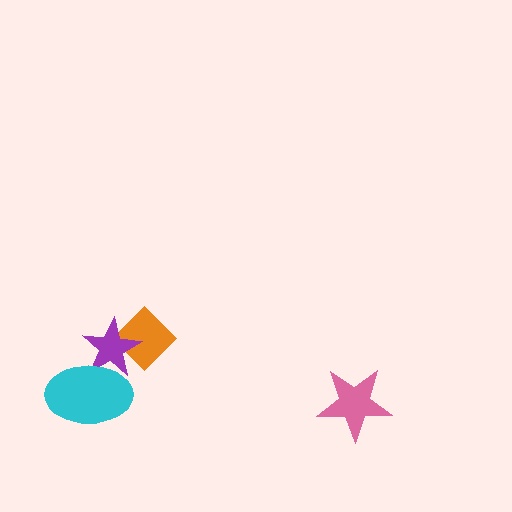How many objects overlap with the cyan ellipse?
1 object overlaps with the cyan ellipse.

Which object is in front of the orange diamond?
The purple star is in front of the orange diamond.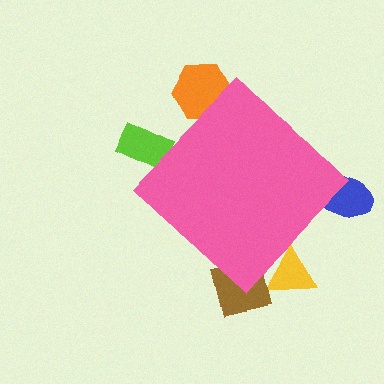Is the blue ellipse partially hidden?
Yes, the blue ellipse is partially hidden behind the pink diamond.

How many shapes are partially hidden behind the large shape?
5 shapes are partially hidden.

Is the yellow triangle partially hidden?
Yes, the yellow triangle is partially hidden behind the pink diamond.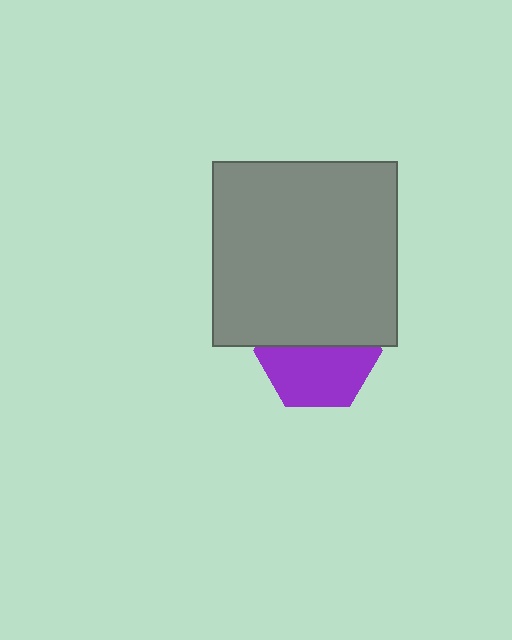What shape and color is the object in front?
The object in front is a gray square.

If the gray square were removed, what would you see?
You would see the complete purple hexagon.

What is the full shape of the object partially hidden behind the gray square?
The partially hidden object is a purple hexagon.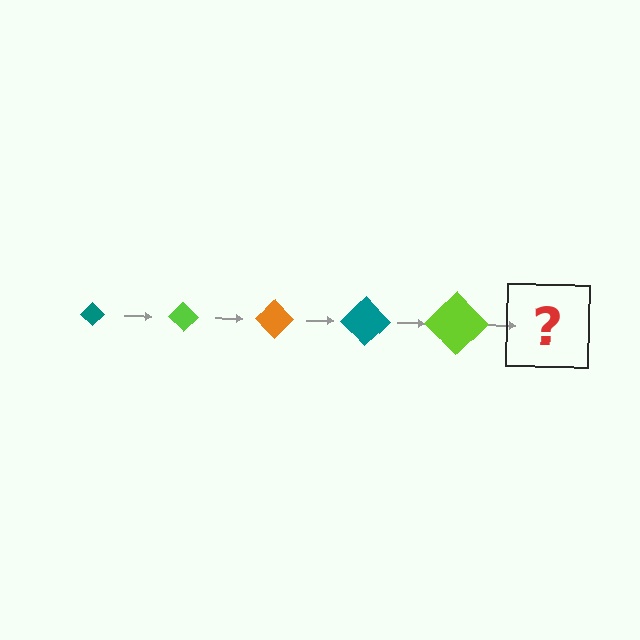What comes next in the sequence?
The next element should be an orange diamond, larger than the previous one.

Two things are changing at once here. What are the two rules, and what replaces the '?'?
The two rules are that the diamond grows larger each step and the color cycles through teal, lime, and orange. The '?' should be an orange diamond, larger than the previous one.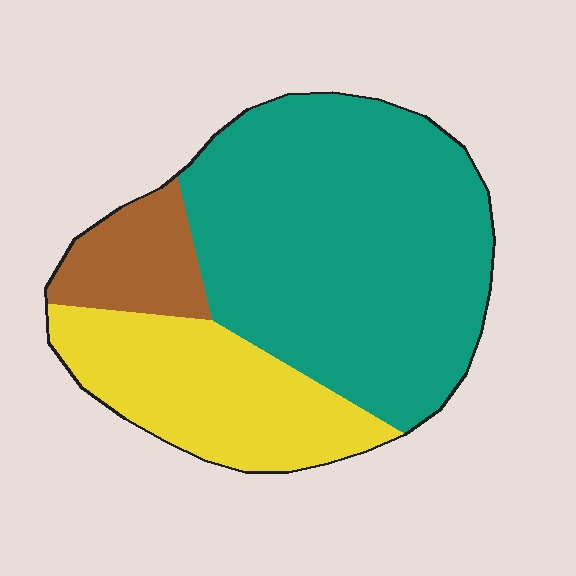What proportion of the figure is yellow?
Yellow takes up between a quarter and a half of the figure.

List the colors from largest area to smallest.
From largest to smallest: teal, yellow, brown.